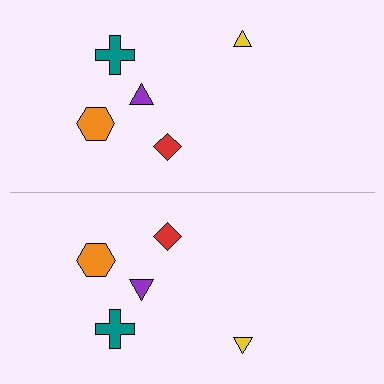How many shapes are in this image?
There are 10 shapes in this image.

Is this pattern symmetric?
Yes, this pattern has bilateral (reflection) symmetry.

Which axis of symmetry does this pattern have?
The pattern has a horizontal axis of symmetry running through the center of the image.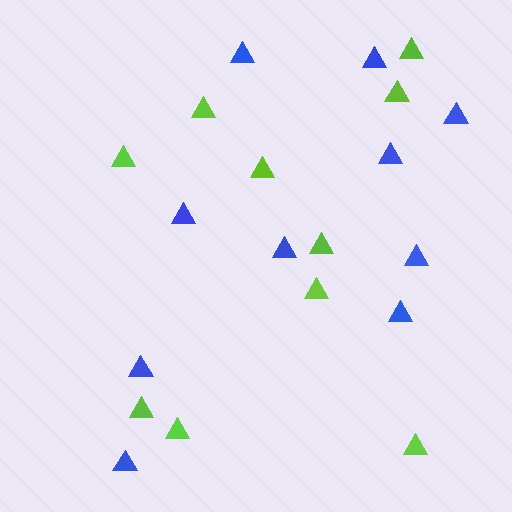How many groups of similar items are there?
There are 2 groups: one group of lime triangles (10) and one group of blue triangles (10).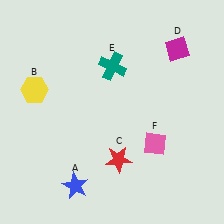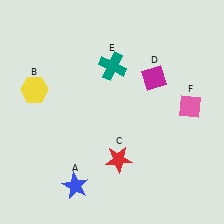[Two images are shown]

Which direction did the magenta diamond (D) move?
The magenta diamond (D) moved down.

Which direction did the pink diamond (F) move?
The pink diamond (F) moved up.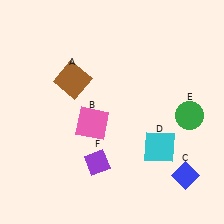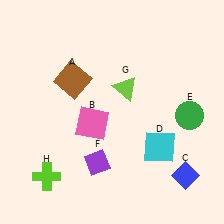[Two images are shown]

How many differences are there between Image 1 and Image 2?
There are 2 differences between the two images.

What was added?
A lime triangle (G), a lime cross (H) were added in Image 2.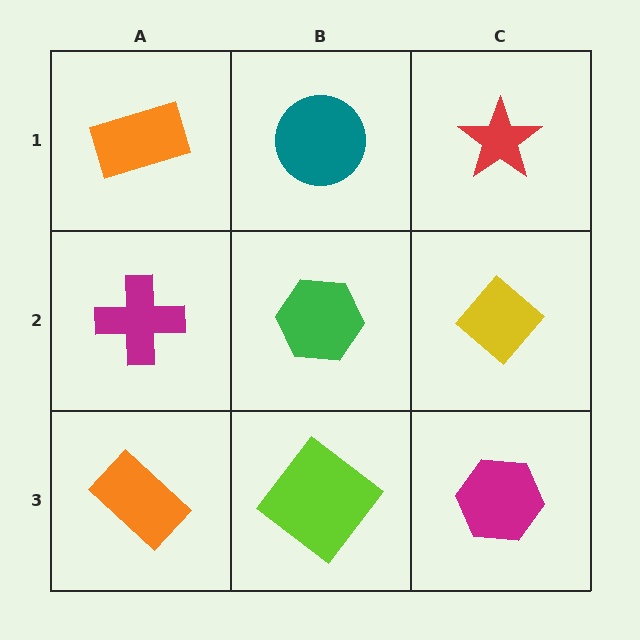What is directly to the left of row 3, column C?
A lime diamond.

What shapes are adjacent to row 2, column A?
An orange rectangle (row 1, column A), an orange rectangle (row 3, column A), a green hexagon (row 2, column B).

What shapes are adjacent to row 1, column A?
A magenta cross (row 2, column A), a teal circle (row 1, column B).